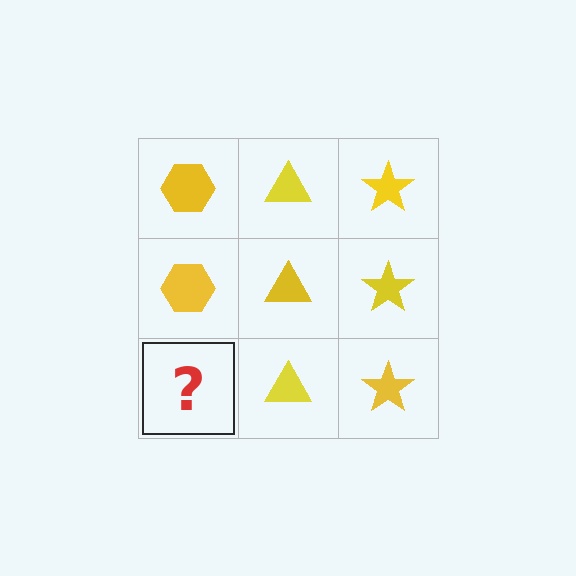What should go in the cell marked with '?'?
The missing cell should contain a yellow hexagon.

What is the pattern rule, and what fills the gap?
The rule is that each column has a consistent shape. The gap should be filled with a yellow hexagon.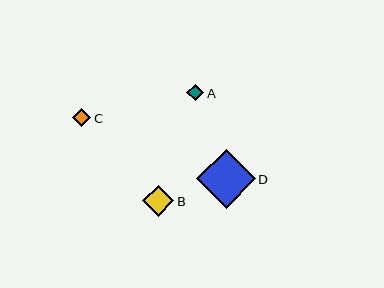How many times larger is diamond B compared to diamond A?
Diamond B is approximately 1.9 times the size of diamond A.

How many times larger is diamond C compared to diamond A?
Diamond C is approximately 1.1 times the size of diamond A.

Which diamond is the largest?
Diamond D is the largest with a size of approximately 59 pixels.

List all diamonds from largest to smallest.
From largest to smallest: D, B, C, A.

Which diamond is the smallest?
Diamond A is the smallest with a size of approximately 17 pixels.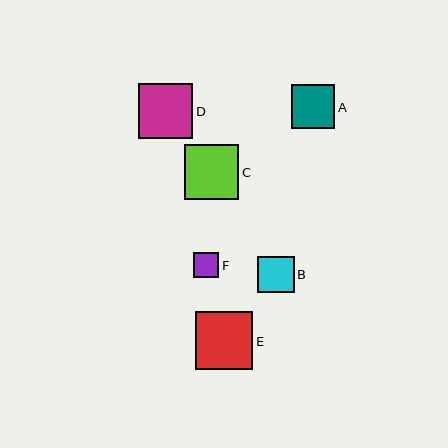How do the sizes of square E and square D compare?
Square E and square D are approximately the same size.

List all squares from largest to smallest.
From largest to smallest: E, D, C, A, B, F.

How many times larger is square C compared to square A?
Square C is approximately 1.3 times the size of square A.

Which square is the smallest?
Square F is the smallest with a size of approximately 25 pixels.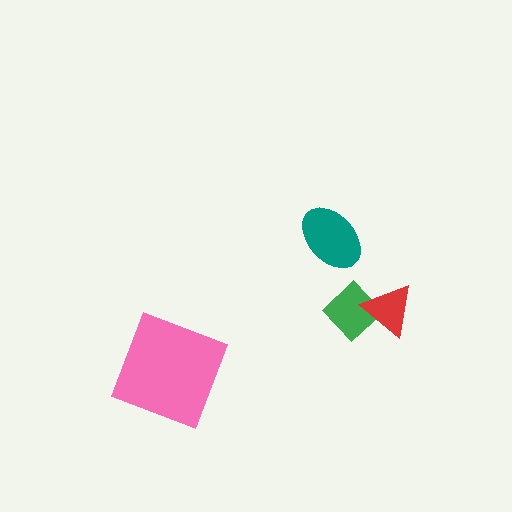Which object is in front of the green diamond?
The red triangle is in front of the green diamond.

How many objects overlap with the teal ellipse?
0 objects overlap with the teal ellipse.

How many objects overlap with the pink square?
0 objects overlap with the pink square.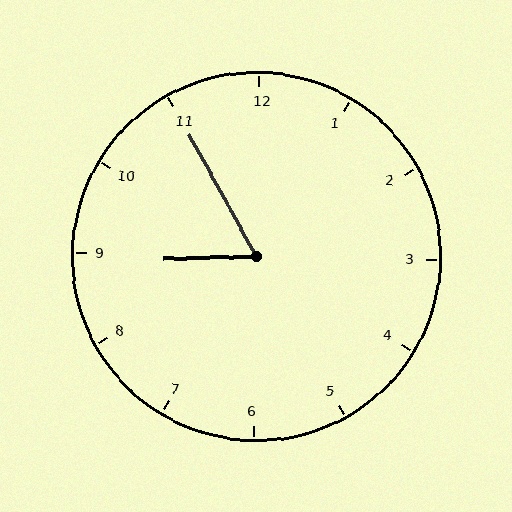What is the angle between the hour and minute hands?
Approximately 62 degrees.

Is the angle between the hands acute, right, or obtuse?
It is acute.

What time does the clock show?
8:55.